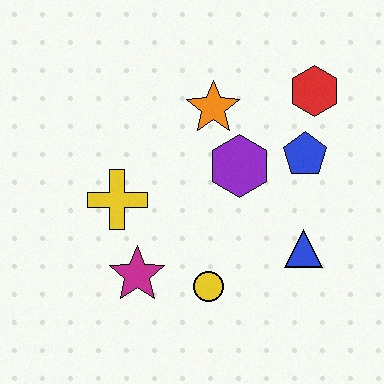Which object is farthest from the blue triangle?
The yellow cross is farthest from the blue triangle.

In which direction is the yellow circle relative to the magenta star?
The yellow circle is to the right of the magenta star.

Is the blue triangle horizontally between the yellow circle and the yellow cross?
No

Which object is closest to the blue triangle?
The blue pentagon is closest to the blue triangle.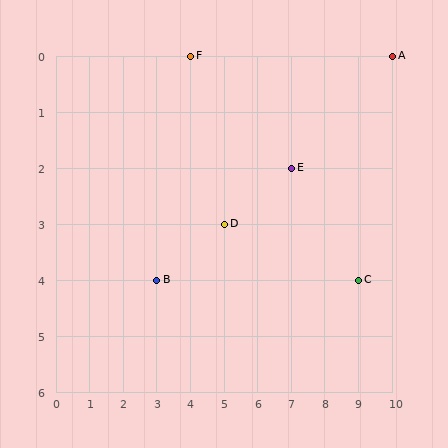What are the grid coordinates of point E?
Point E is at grid coordinates (7, 2).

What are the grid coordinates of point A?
Point A is at grid coordinates (10, 0).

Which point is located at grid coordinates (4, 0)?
Point F is at (4, 0).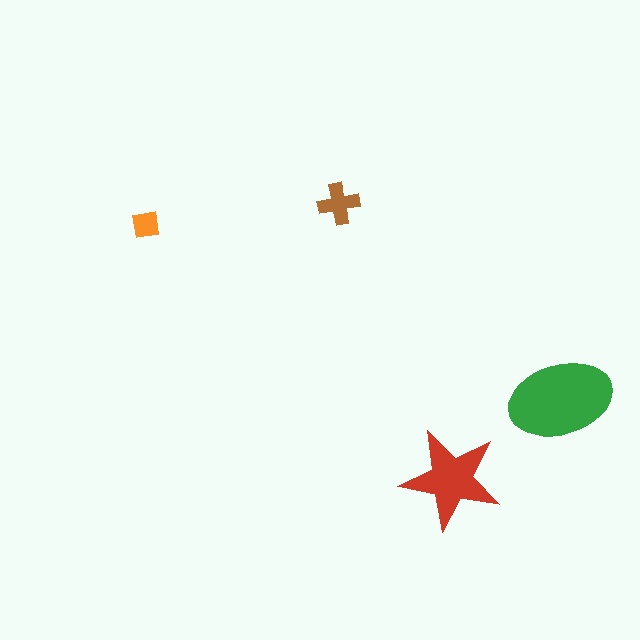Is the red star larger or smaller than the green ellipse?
Smaller.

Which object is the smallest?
The orange square.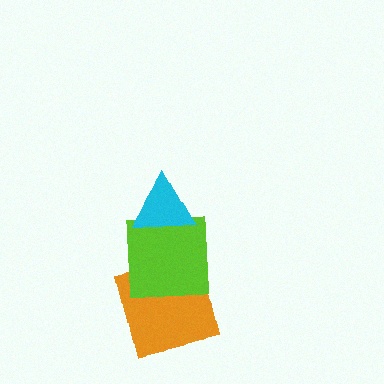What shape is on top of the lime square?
The cyan triangle is on top of the lime square.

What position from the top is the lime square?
The lime square is 2nd from the top.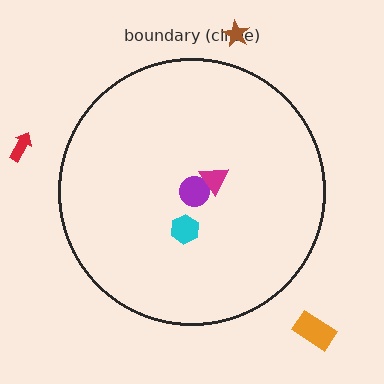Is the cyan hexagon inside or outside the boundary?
Inside.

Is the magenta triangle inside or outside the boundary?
Inside.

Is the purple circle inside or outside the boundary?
Inside.